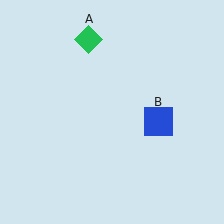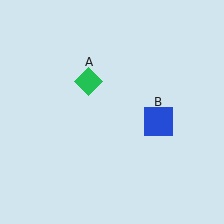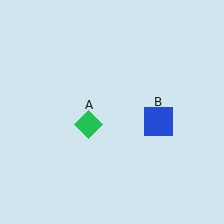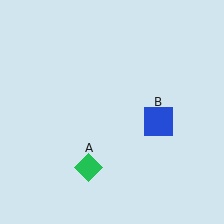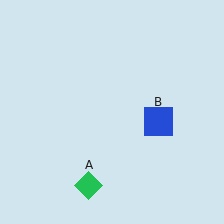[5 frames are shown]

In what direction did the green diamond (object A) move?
The green diamond (object A) moved down.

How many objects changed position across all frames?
1 object changed position: green diamond (object A).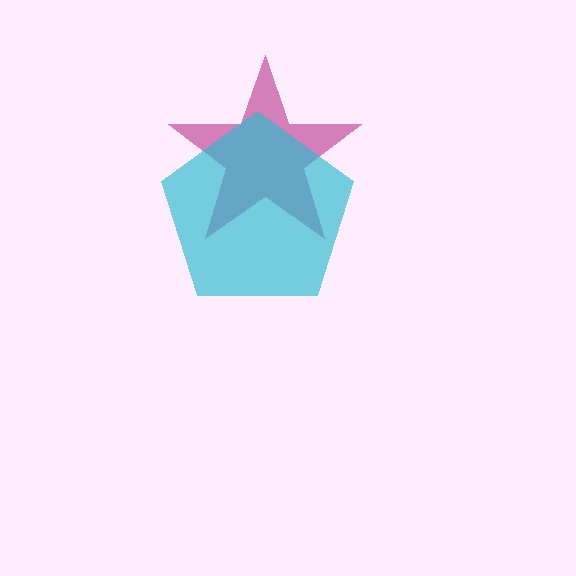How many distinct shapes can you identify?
There are 2 distinct shapes: a magenta star, a cyan pentagon.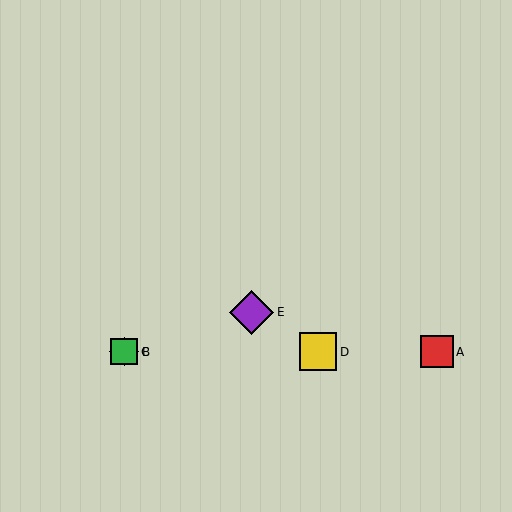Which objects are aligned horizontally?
Objects A, B, C, D are aligned horizontally.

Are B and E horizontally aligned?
No, B is at y≈352 and E is at y≈312.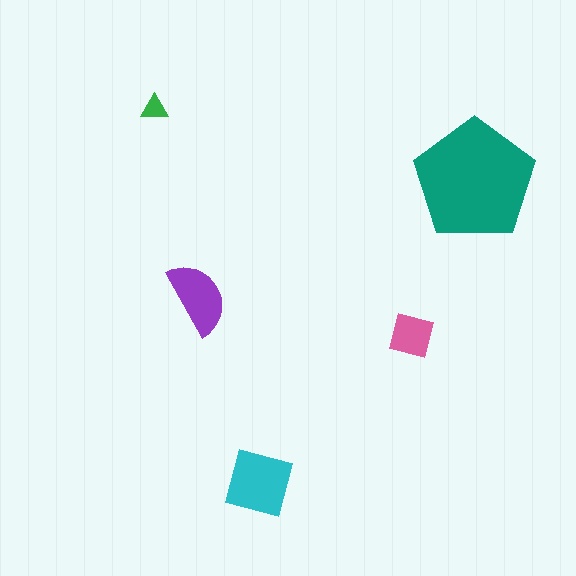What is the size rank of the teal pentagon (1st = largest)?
1st.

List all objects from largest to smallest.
The teal pentagon, the cyan square, the purple semicircle, the pink square, the green triangle.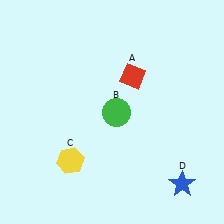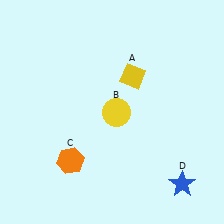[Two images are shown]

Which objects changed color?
A changed from red to yellow. B changed from green to yellow. C changed from yellow to orange.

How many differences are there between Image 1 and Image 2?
There are 3 differences between the two images.